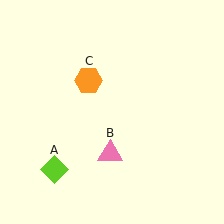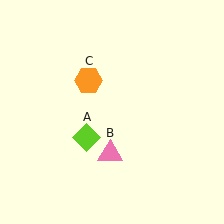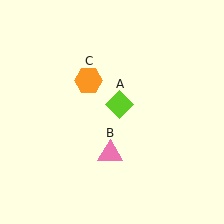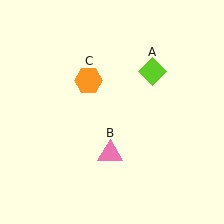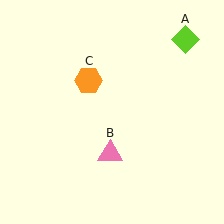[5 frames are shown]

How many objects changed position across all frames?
1 object changed position: lime diamond (object A).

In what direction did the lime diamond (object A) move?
The lime diamond (object A) moved up and to the right.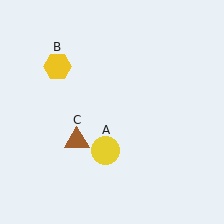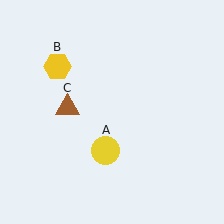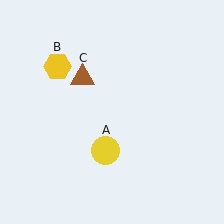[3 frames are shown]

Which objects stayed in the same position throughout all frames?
Yellow circle (object A) and yellow hexagon (object B) remained stationary.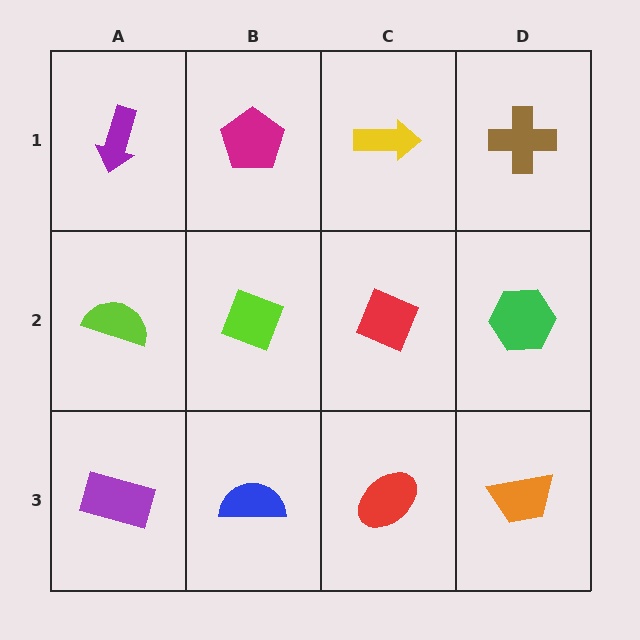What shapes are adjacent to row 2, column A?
A purple arrow (row 1, column A), a purple rectangle (row 3, column A), a lime diamond (row 2, column B).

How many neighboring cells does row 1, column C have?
3.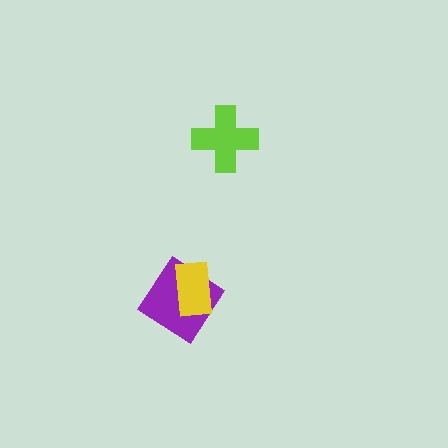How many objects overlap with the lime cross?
0 objects overlap with the lime cross.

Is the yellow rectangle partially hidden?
No, no other shape covers it.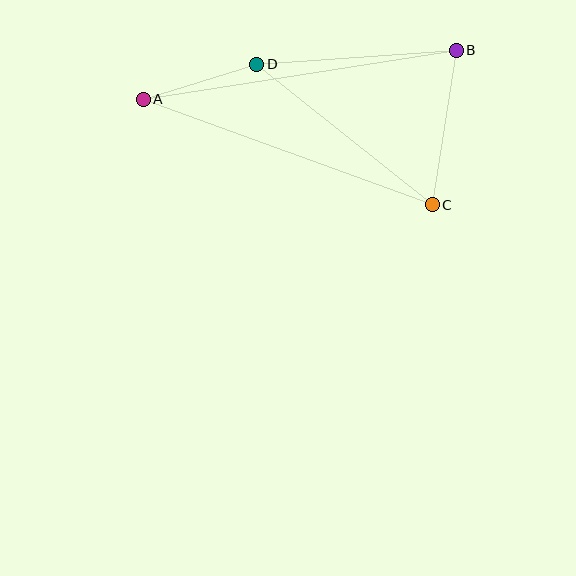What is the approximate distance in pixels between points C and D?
The distance between C and D is approximately 224 pixels.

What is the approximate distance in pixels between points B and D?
The distance between B and D is approximately 200 pixels.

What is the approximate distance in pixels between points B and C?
The distance between B and C is approximately 156 pixels.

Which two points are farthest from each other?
Points A and B are farthest from each other.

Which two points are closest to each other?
Points A and D are closest to each other.